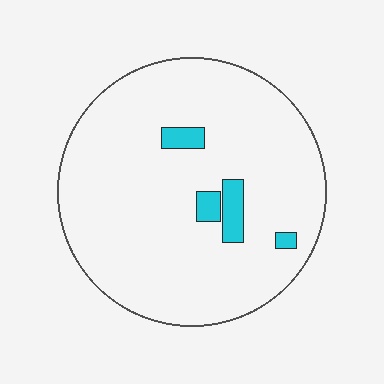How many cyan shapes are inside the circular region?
4.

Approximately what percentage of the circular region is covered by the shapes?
Approximately 5%.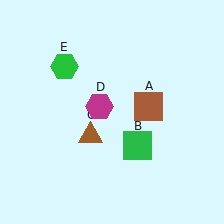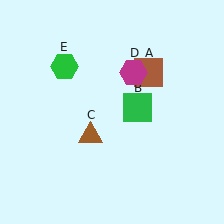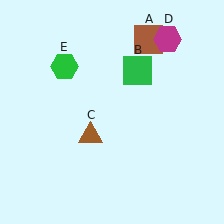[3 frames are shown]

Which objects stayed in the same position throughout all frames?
Brown triangle (object C) and green hexagon (object E) remained stationary.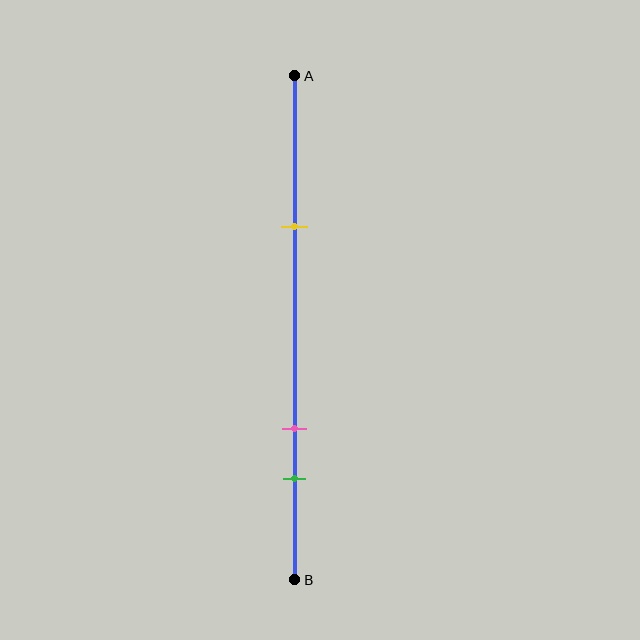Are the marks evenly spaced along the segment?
No, the marks are not evenly spaced.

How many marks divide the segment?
There are 3 marks dividing the segment.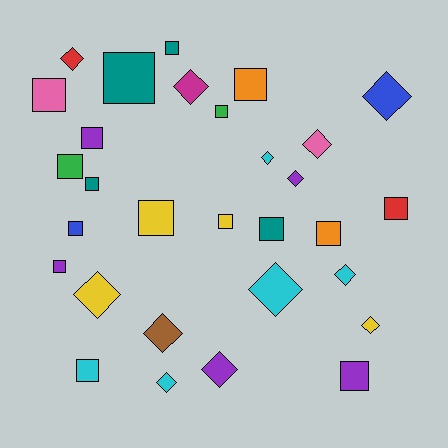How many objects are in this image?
There are 30 objects.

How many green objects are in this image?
There are 2 green objects.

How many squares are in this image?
There are 17 squares.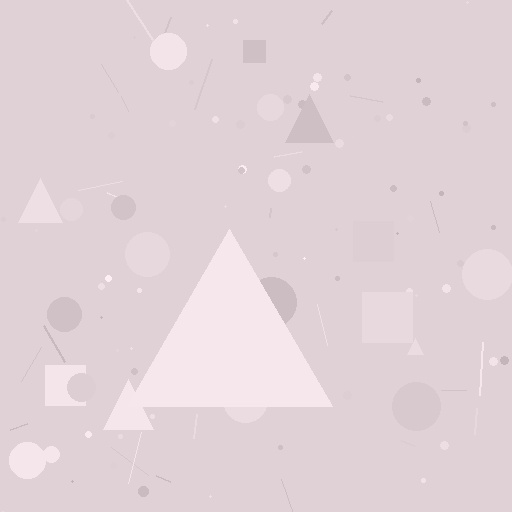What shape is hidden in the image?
A triangle is hidden in the image.